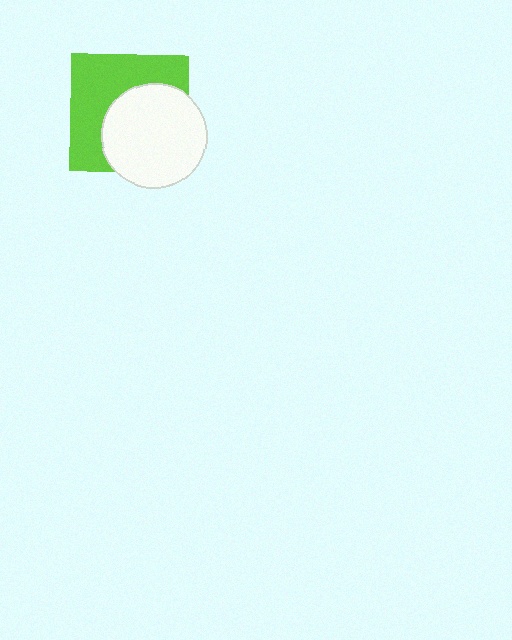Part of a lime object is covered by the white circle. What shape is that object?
It is a square.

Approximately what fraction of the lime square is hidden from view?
Roughly 50% of the lime square is hidden behind the white circle.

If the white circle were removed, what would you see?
You would see the complete lime square.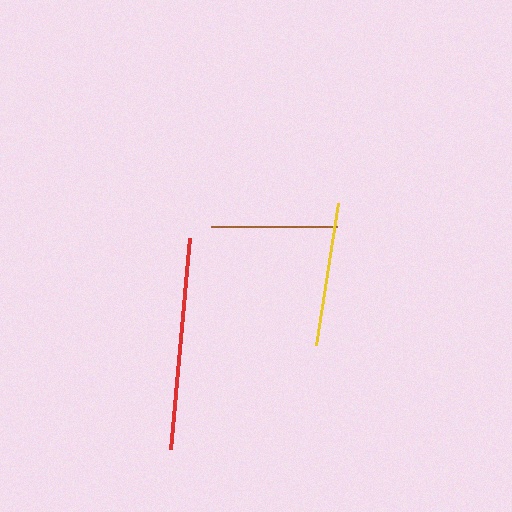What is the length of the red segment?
The red segment is approximately 212 pixels long.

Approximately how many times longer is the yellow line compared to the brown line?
The yellow line is approximately 1.1 times the length of the brown line.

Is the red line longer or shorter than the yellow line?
The red line is longer than the yellow line.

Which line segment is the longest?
The red line is the longest at approximately 212 pixels.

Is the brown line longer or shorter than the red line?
The red line is longer than the brown line.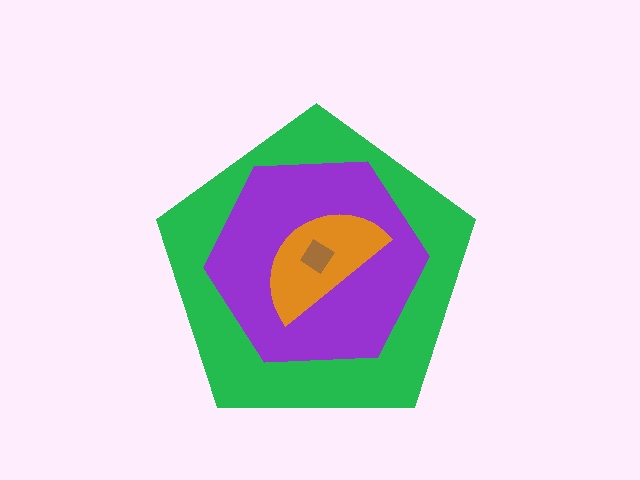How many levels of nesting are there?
4.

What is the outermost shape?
The green pentagon.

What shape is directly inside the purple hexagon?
The orange semicircle.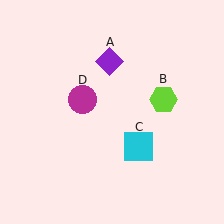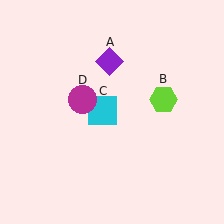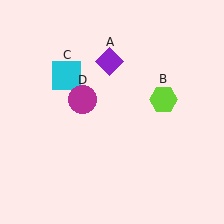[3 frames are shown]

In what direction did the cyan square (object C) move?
The cyan square (object C) moved up and to the left.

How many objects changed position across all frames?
1 object changed position: cyan square (object C).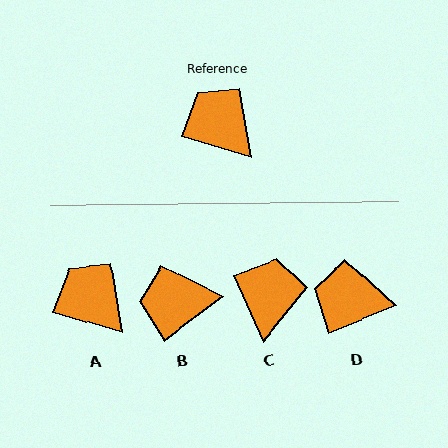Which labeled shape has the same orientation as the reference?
A.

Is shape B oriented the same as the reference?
No, it is off by about 53 degrees.